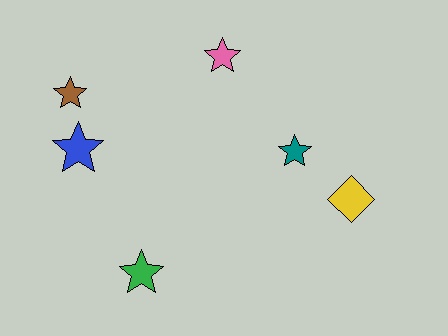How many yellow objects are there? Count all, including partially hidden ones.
There is 1 yellow object.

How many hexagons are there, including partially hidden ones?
There are no hexagons.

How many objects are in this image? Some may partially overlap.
There are 6 objects.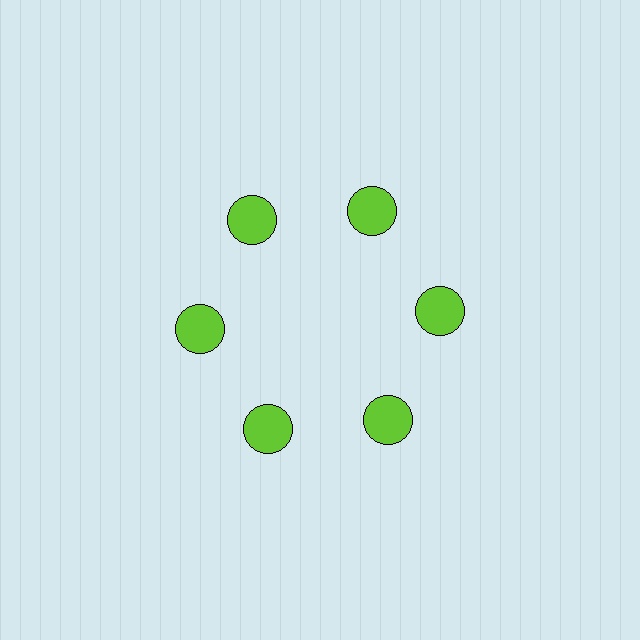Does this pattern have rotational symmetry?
Yes, this pattern has 6-fold rotational symmetry. It looks the same after rotating 60 degrees around the center.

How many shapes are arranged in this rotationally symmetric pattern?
There are 6 shapes, arranged in 6 groups of 1.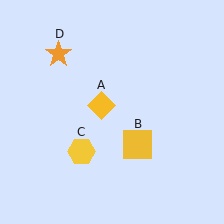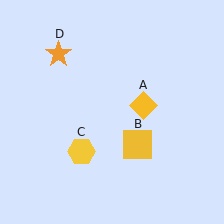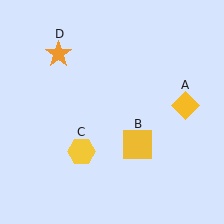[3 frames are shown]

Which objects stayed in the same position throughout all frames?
Yellow square (object B) and yellow hexagon (object C) and orange star (object D) remained stationary.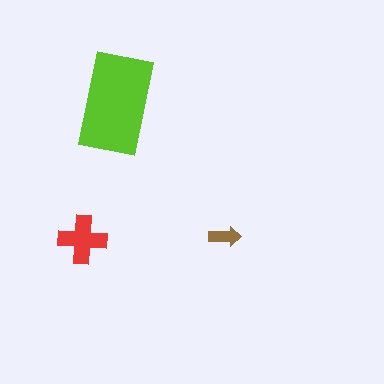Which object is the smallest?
The brown arrow.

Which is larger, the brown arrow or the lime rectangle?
The lime rectangle.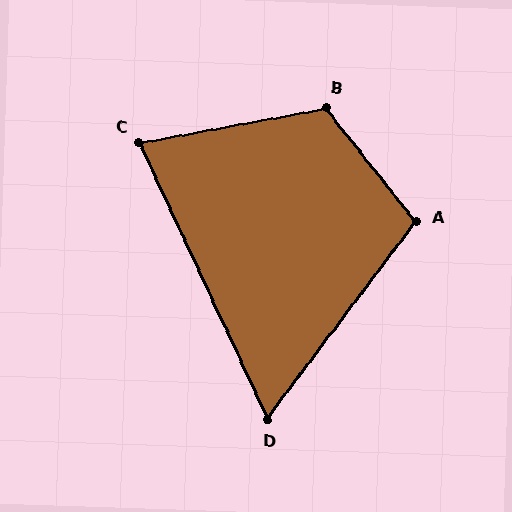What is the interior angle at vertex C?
Approximately 75 degrees (acute).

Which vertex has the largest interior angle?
B, at approximately 118 degrees.